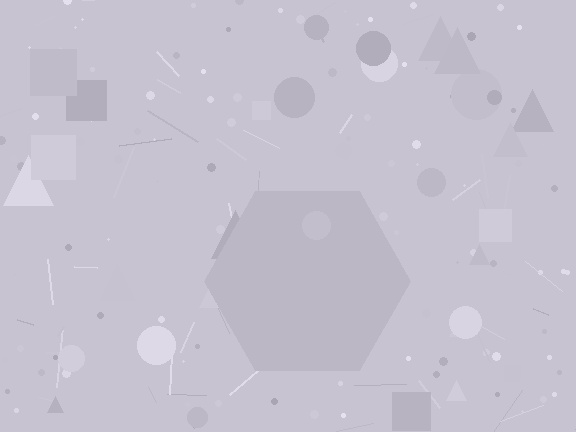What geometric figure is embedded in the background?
A hexagon is embedded in the background.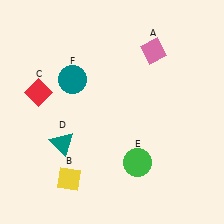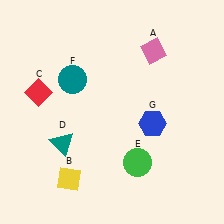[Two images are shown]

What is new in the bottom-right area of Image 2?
A blue hexagon (G) was added in the bottom-right area of Image 2.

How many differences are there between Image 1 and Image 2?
There is 1 difference between the two images.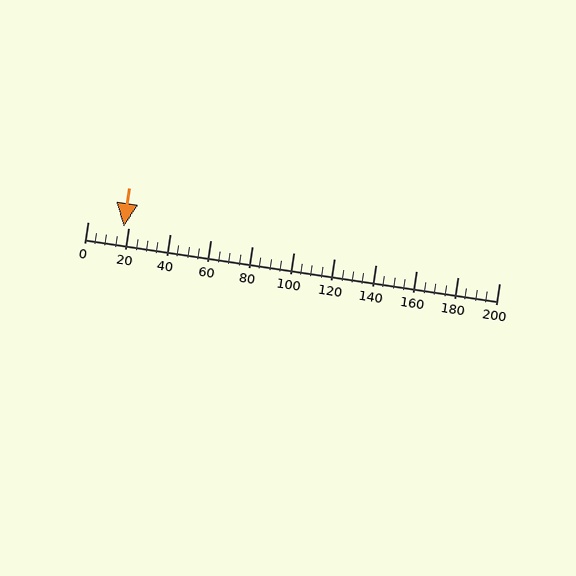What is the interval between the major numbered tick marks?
The major tick marks are spaced 20 units apart.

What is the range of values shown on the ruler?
The ruler shows values from 0 to 200.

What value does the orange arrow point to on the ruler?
The orange arrow points to approximately 18.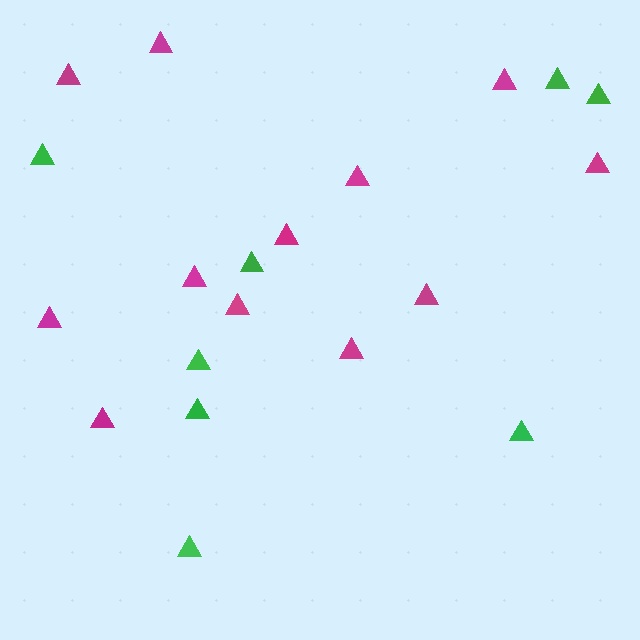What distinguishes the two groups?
There are 2 groups: one group of green triangles (8) and one group of magenta triangles (12).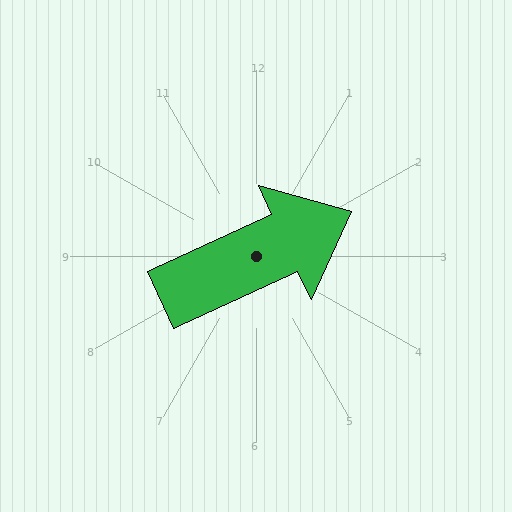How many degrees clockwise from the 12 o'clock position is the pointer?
Approximately 65 degrees.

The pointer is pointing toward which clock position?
Roughly 2 o'clock.